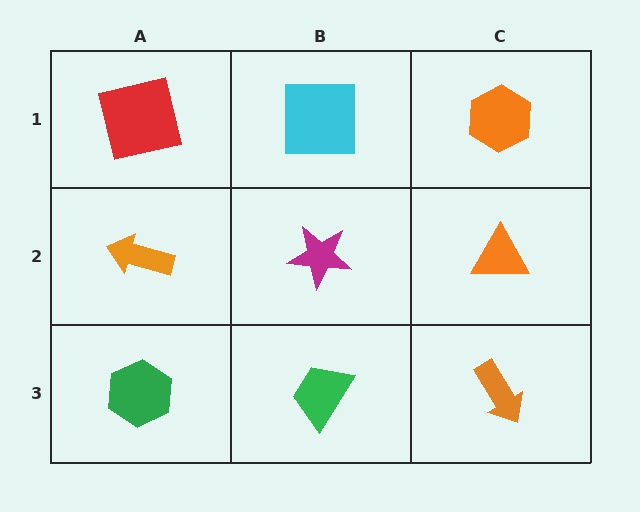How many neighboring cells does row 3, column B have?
3.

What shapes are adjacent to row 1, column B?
A magenta star (row 2, column B), a red square (row 1, column A), an orange hexagon (row 1, column C).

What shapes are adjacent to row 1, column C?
An orange triangle (row 2, column C), a cyan square (row 1, column B).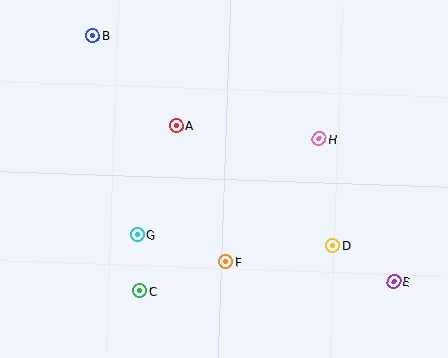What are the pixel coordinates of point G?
Point G is at (137, 235).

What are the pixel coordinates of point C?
Point C is at (140, 291).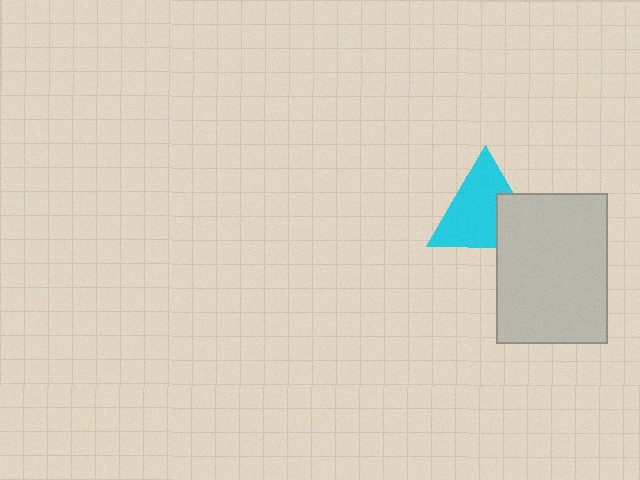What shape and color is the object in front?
The object in front is a light gray rectangle.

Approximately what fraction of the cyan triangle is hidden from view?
Roughly 30% of the cyan triangle is hidden behind the light gray rectangle.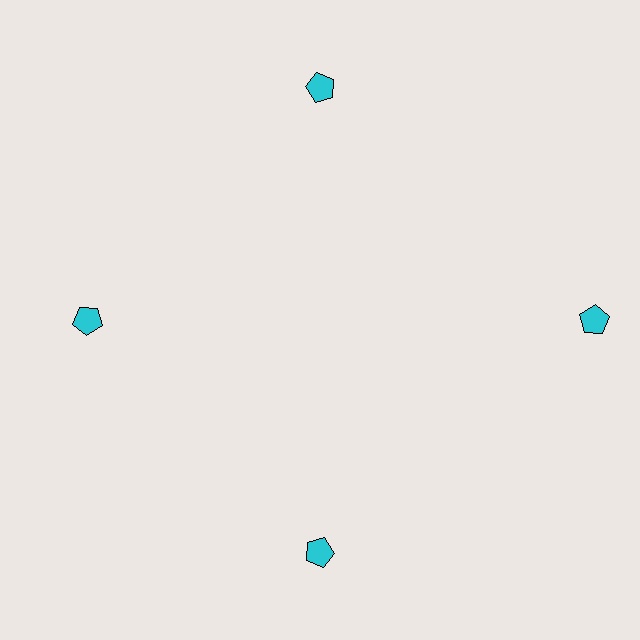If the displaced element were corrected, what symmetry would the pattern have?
It would have 4-fold rotational symmetry — the pattern would map onto itself every 90 degrees.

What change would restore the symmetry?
The symmetry would be restored by moving it inward, back onto the ring so that all 4 pentagons sit at equal angles and equal distance from the center.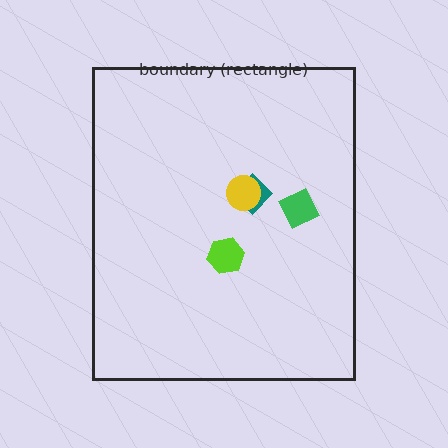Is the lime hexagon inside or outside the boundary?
Inside.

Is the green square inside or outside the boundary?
Inside.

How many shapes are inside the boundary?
4 inside, 0 outside.